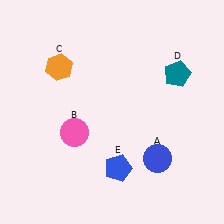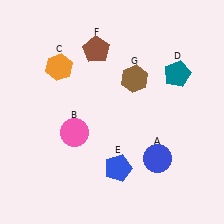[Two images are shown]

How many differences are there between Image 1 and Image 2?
There are 2 differences between the two images.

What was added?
A brown pentagon (F), a brown hexagon (G) were added in Image 2.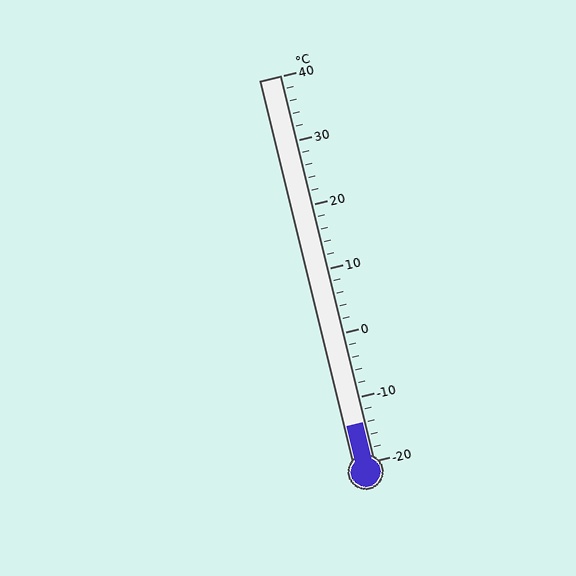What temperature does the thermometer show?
The thermometer shows approximately -14°C.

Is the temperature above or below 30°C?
The temperature is below 30°C.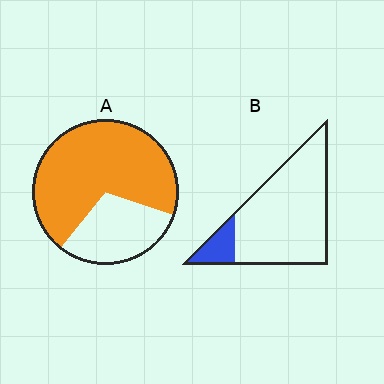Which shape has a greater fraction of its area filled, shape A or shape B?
Shape A.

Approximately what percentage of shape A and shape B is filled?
A is approximately 70% and B is approximately 15%.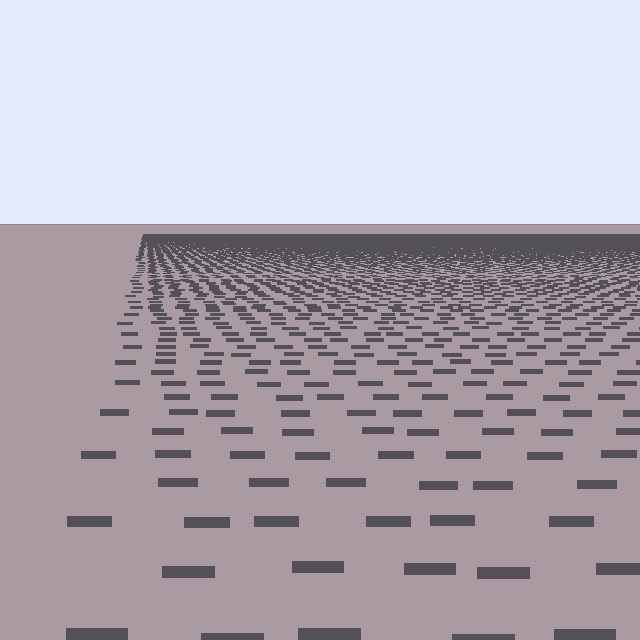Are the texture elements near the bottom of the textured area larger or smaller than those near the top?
Larger. Near the bottom, elements are closer to the viewer and appear at a bigger on-screen size.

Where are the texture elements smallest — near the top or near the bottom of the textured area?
Near the top.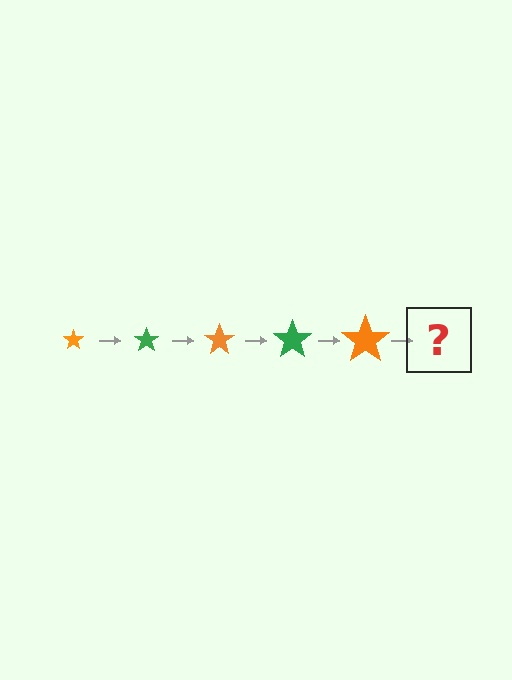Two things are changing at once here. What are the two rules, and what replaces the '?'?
The two rules are that the star grows larger each step and the color cycles through orange and green. The '?' should be a green star, larger than the previous one.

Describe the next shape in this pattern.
It should be a green star, larger than the previous one.